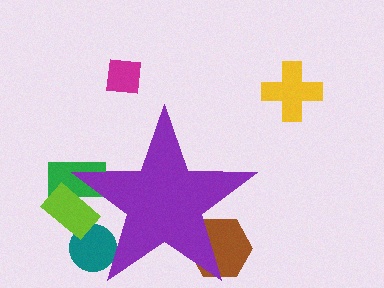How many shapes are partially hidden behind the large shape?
4 shapes are partially hidden.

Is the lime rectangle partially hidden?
Yes, the lime rectangle is partially hidden behind the purple star.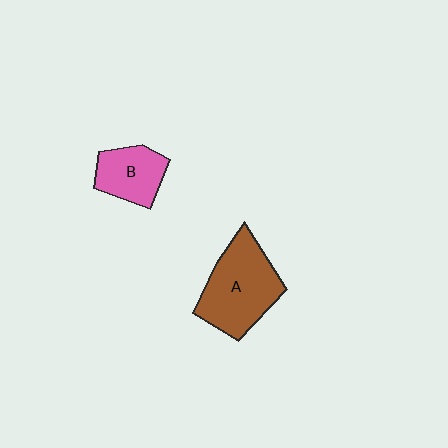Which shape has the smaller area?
Shape B (pink).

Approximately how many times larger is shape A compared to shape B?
Approximately 1.7 times.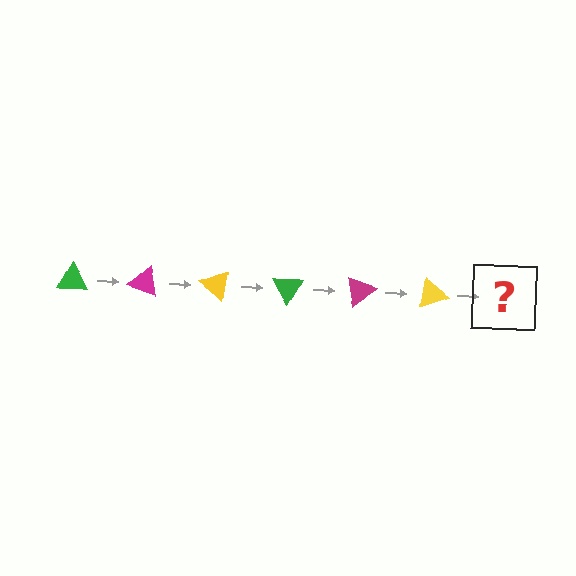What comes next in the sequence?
The next element should be a green triangle, rotated 120 degrees from the start.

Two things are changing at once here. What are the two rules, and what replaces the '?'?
The two rules are that it rotates 20 degrees each step and the color cycles through green, magenta, and yellow. The '?' should be a green triangle, rotated 120 degrees from the start.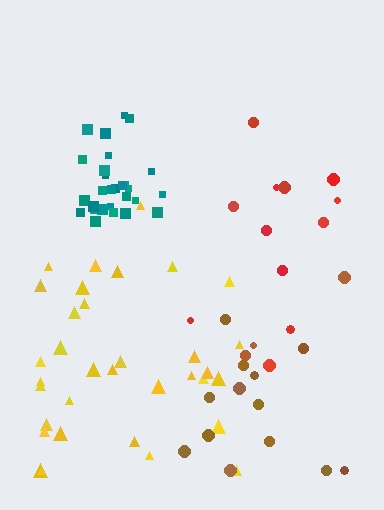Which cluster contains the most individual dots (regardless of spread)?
Yellow (34).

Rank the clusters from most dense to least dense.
teal, yellow, red, brown.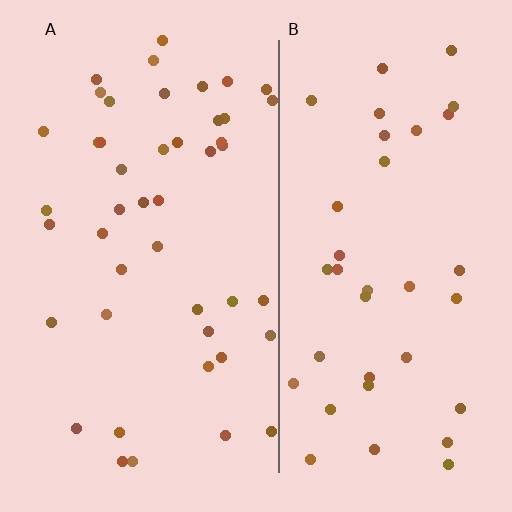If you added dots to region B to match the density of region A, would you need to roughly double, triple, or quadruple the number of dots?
Approximately double.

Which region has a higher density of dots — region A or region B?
A (the left).